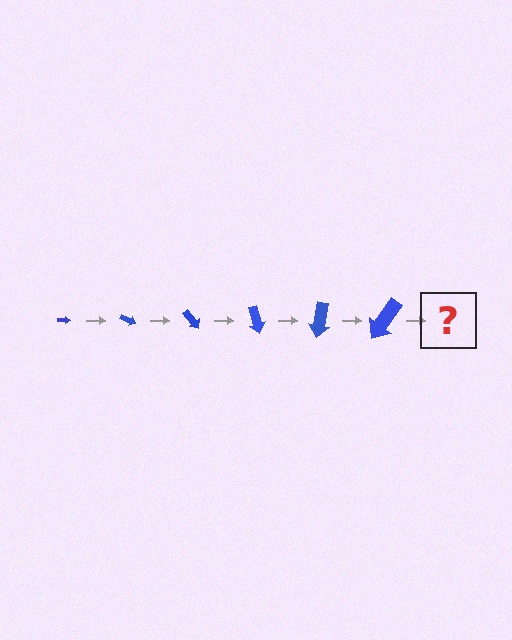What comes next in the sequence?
The next element should be an arrow, larger than the previous one and rotated 150 degrees from the start.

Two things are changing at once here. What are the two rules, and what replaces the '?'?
The two rules are that the arrow grows larger each step and it rotates 25 degrees each step. The '?' should be an arrow, larger than the previous one and rotated 150 degrees from the start.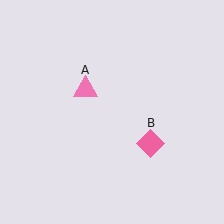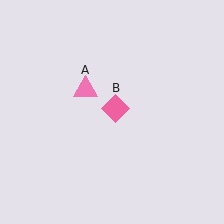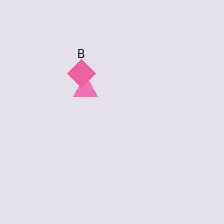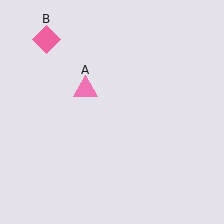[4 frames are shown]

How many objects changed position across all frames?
1 object changed position: pink diamond (object B).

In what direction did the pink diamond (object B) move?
The pink diamond (object B) moved up and to the left.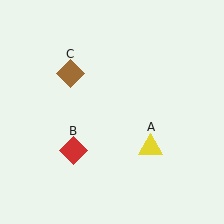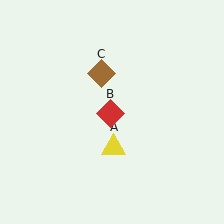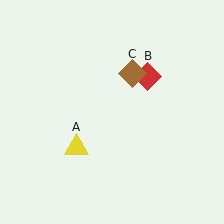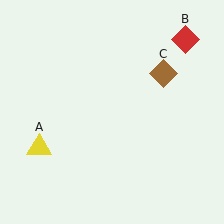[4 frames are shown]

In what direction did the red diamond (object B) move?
The red diamond (object B) moved up and to the right.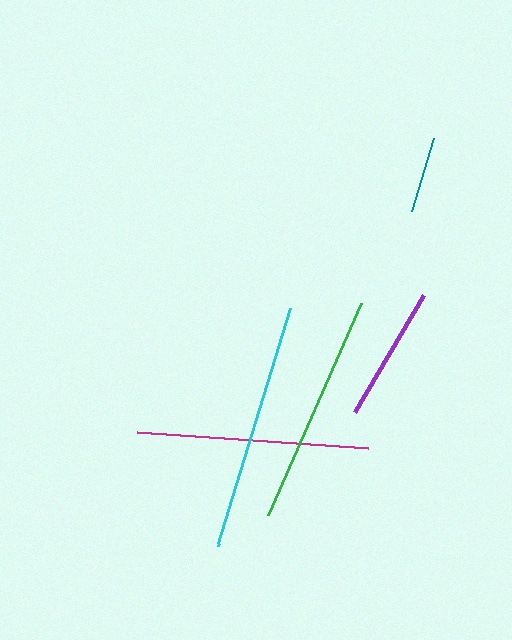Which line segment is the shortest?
The teal line is the shortest at approximately 76 pixels.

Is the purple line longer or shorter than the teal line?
The purple line is longer than the teal line.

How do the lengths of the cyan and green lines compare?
The cyan and green lines are approximately the same length.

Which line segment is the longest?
The cyan line is the longest at approximately 249 pixels.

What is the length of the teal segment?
The teal segment is approximately 76 pixels long.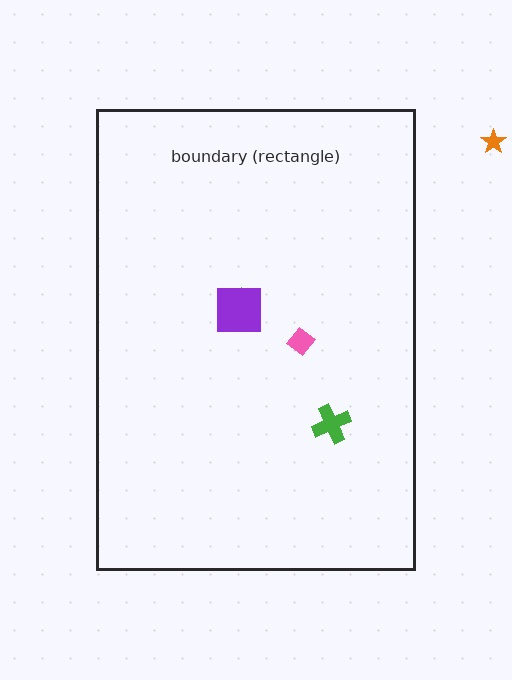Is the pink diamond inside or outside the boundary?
Inside.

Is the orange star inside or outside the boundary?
Outside.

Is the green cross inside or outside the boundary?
Inside.